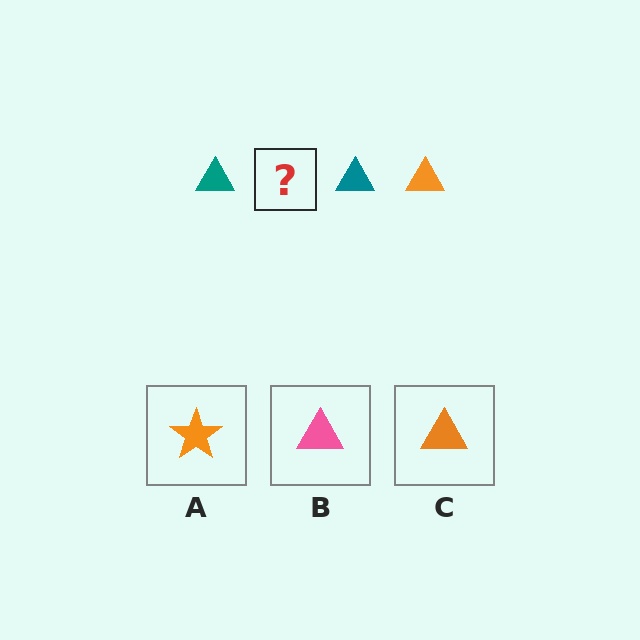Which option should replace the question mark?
Option C.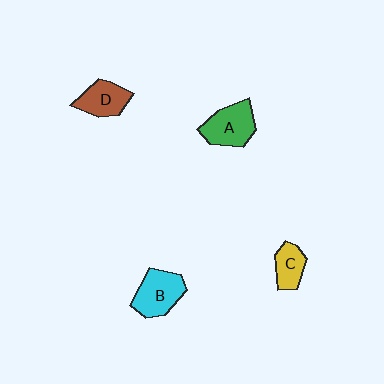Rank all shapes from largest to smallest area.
From largest to smallest: B (cyan), A (green), D (brown), C (yellow).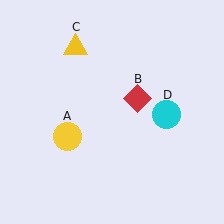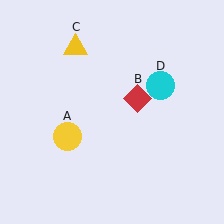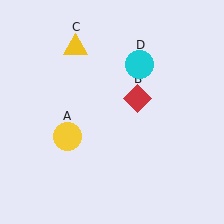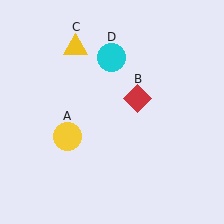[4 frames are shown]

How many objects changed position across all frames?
1 object changed position: cyan circle (object D).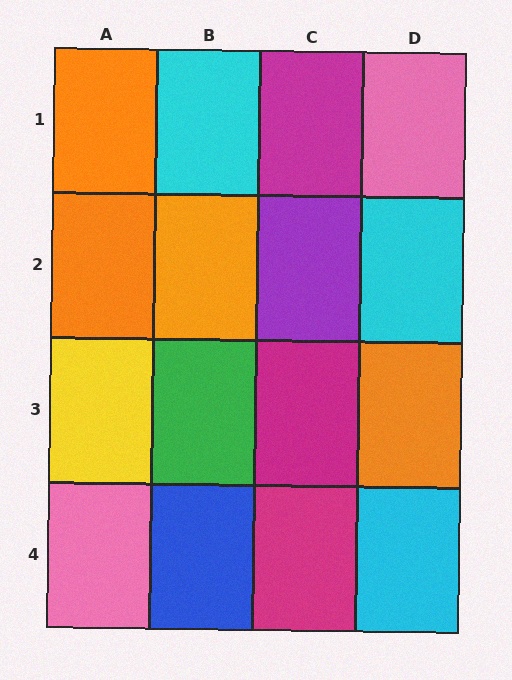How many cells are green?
1 cell is green.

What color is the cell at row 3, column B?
Green.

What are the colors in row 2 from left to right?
Orange, orange, purple, cyan.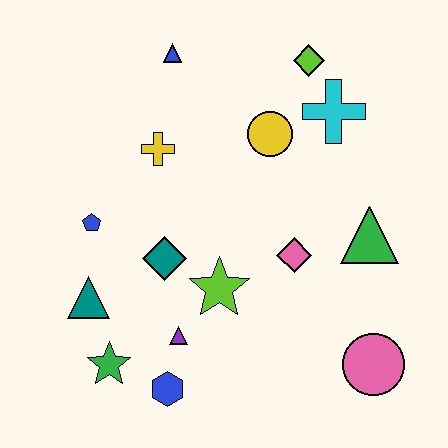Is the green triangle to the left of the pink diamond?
No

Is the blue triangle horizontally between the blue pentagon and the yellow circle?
Yes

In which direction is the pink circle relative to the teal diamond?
The pink circle is to the right of the teal diamond.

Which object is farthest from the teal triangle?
The lime diamond is farthest from the teal triangle.